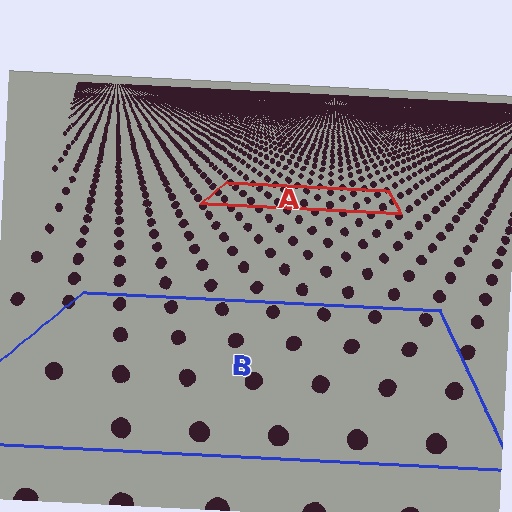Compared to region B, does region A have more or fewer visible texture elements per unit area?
Region A has more texture elements per unit area — they are packed more densely because it is farther away.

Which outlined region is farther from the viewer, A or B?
Region A is farther from the viewer — the texture elements inside it appear smaller and more densely packed.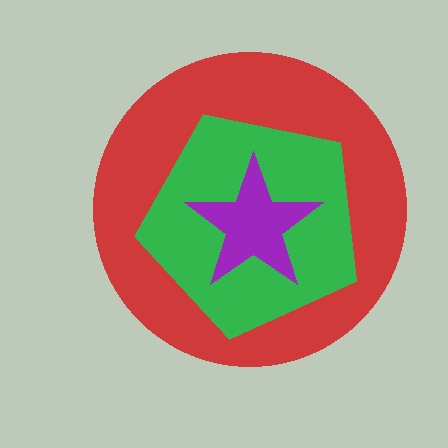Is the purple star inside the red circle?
Yes.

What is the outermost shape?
The red circle.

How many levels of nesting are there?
3.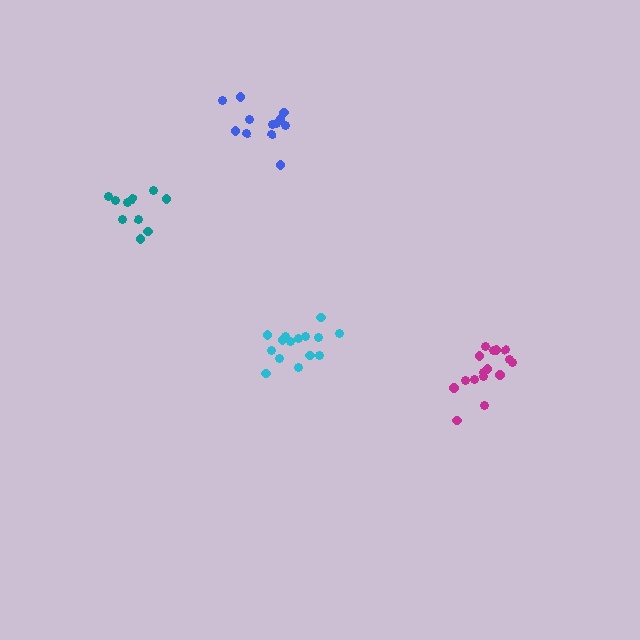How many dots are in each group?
Group 1: 12 dots, Group 2: 15 dots, Group 3: 16 dots, Group 4: 10 dots (53 total).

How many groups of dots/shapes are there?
There are 4 groups.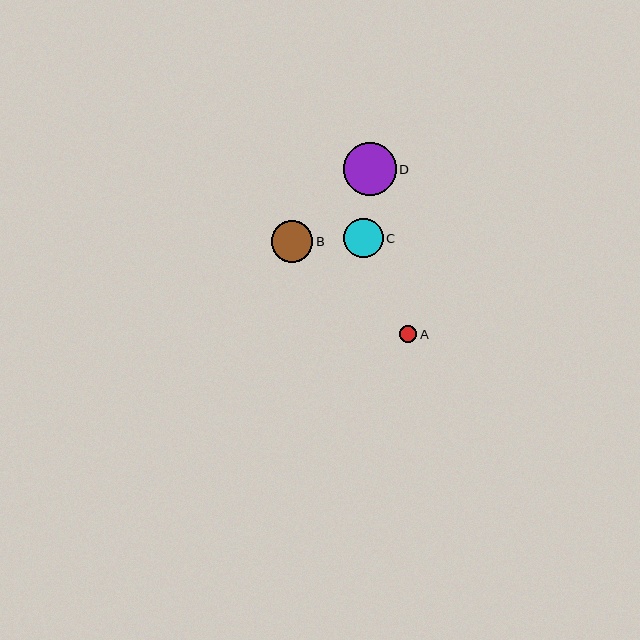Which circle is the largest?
Circle D is the largest with a size of approximately 52 pixels.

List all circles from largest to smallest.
From largest to smallest: D, B, C, A.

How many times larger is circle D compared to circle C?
Circle D is approximately 1.3 times the size of circle C.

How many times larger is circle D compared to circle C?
Circle D is approximately 1.3 times the size of circle C.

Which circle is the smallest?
Circle A is the smallest with a size of approximately 17 pixels.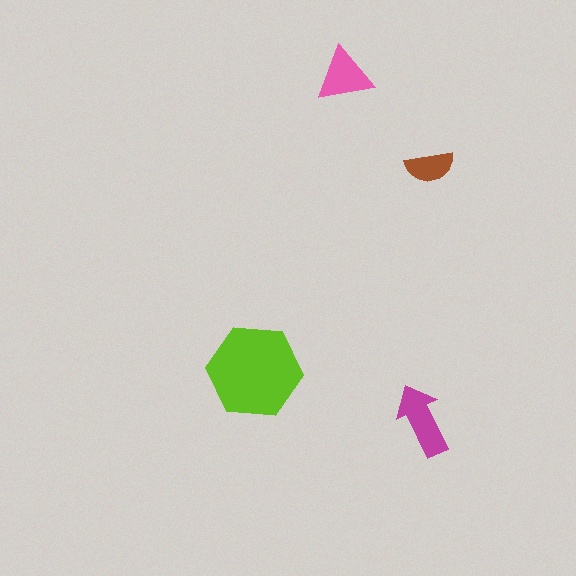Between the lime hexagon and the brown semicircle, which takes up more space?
The lime hexagon.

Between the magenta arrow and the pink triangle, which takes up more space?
The magenta arrow.